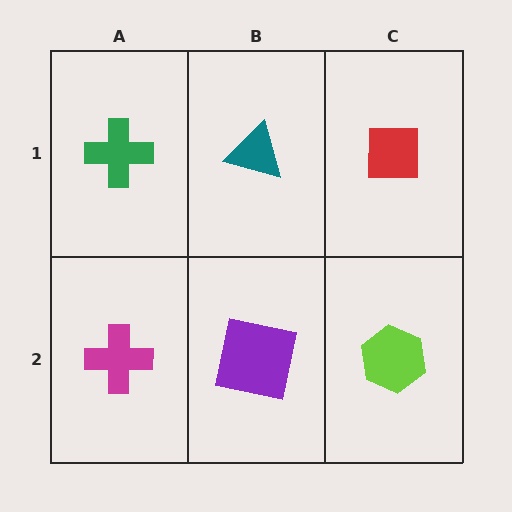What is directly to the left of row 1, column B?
A green cross.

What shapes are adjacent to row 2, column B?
A teal triangle (row 1, column B), a magenta cross (row 2, column A), a lime hexagon (row 2, column C).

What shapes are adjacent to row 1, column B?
A purple square (row 2, column B), a green cross (row 1, column A), a red square (row 1, column C).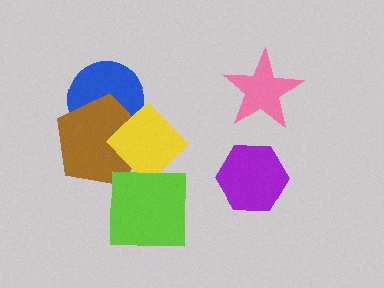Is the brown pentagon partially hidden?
Yes, it is partially covered by another shape.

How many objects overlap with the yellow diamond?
2 objects overlap with the yellow diamond.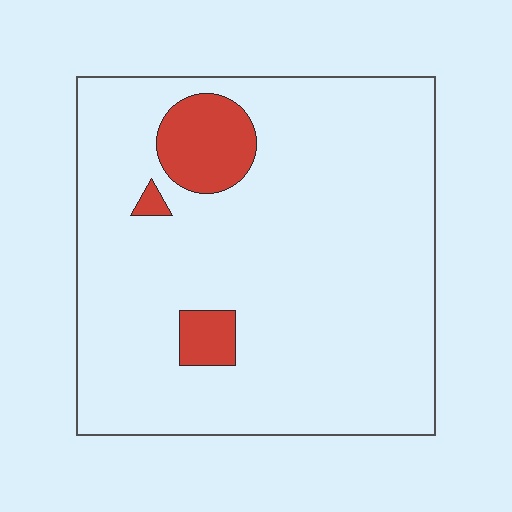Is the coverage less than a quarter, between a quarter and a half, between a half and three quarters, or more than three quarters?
Less than a quarter.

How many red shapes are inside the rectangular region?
3.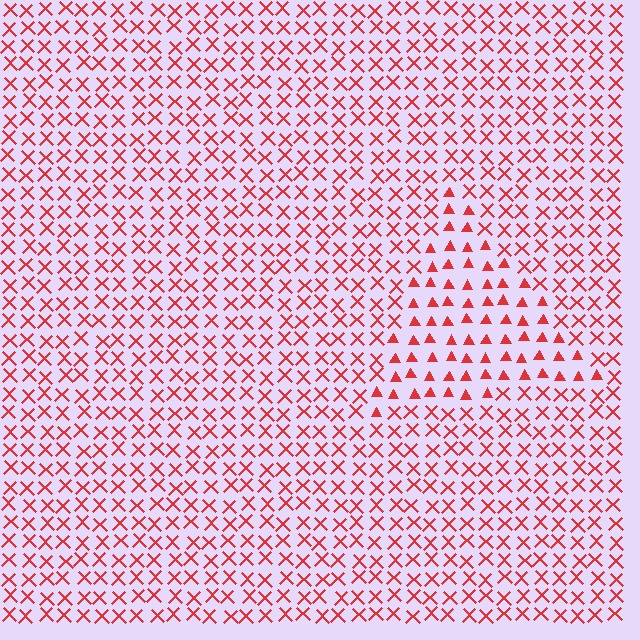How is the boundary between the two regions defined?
The boundary is defined by a change in element shape: triangles inside vs. X marks outside. All elements share the same color and spacing.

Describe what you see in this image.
The image is filled with small red elements arranged in a uniform grid. A triangle-shaped region contains triangles, while the surrounding area contains X marks. The boundary is defined purely by the change in element shape.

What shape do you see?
I see a triangle.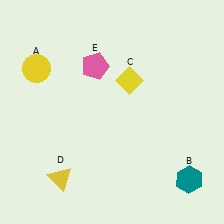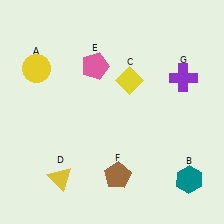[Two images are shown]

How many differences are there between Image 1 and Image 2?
There are 2 differences between the two images.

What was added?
A brown pentagon (F), a purple cross (G) were added in Image 2.